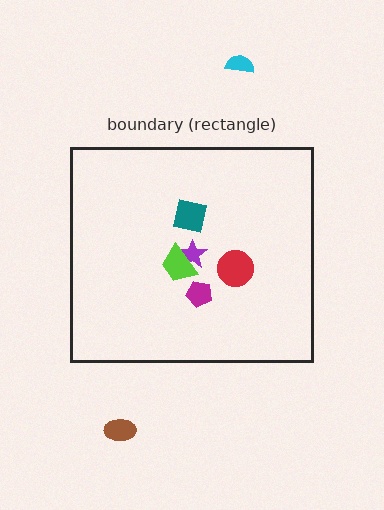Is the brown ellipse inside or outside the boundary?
Outside.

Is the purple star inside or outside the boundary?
Inside.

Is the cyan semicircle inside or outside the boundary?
Outside.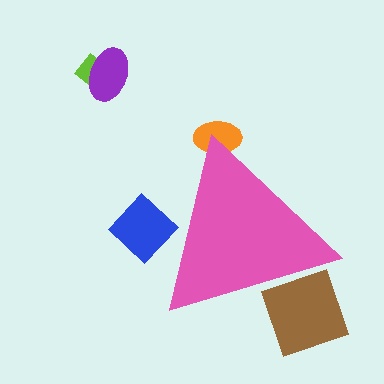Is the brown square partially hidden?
Yes, the brown square is partially hidden behind the pink triangle.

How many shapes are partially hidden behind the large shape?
3 shapes are partially hidden.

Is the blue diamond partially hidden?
Yes, the blue diamond is partially hidden behind the pink triangle.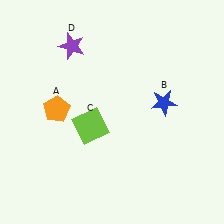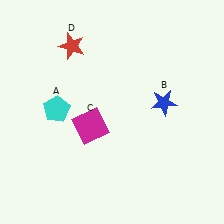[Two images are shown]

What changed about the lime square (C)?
In Image 1, C is lime. In Image 2, it changed to magenta.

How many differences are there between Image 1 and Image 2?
There are 3 differences between the two images.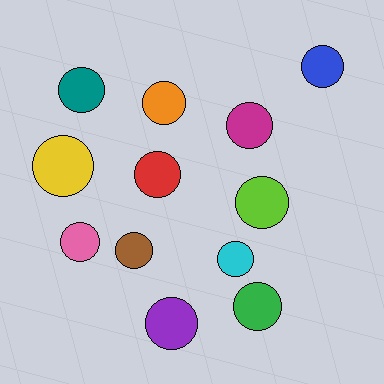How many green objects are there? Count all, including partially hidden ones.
There is 1 green object.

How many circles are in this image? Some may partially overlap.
There are 12 circles.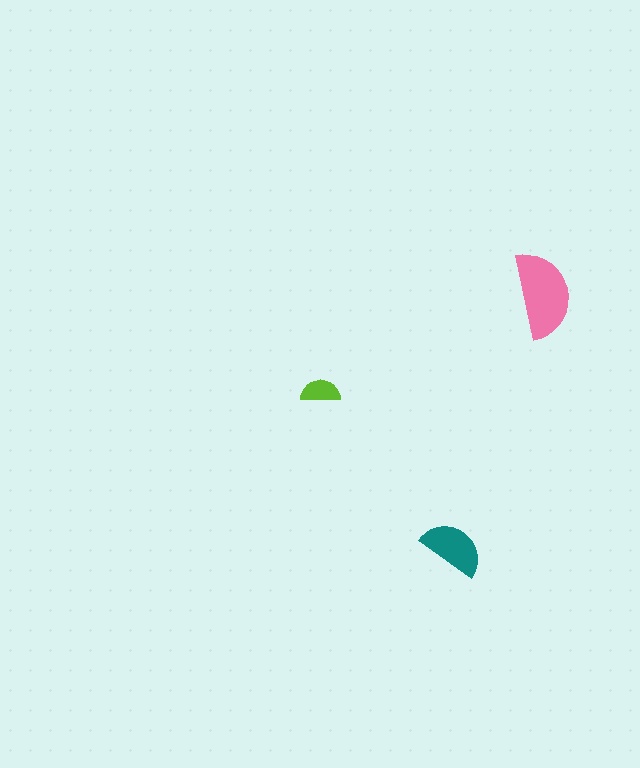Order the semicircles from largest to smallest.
the pink one, the teal one, the lime one.